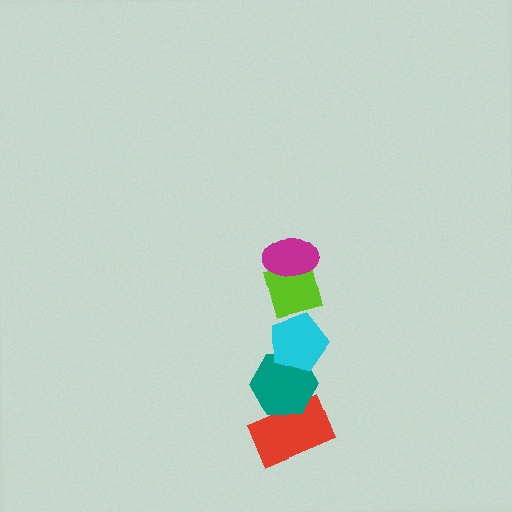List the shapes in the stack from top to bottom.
From top to bottom: the magenta ellipse, the lime diamond, the cyan pentagon, the teal hexagon, the red rectangle.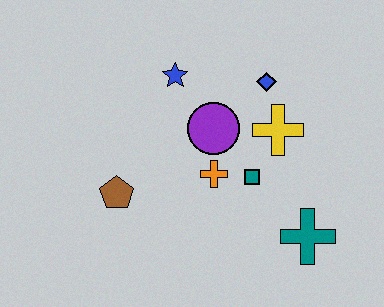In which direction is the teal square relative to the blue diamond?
The teal square is below the blue diamond.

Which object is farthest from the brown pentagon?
The teal cross is farthest from the brown pentagon.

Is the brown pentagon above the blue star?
No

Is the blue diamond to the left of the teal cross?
Yes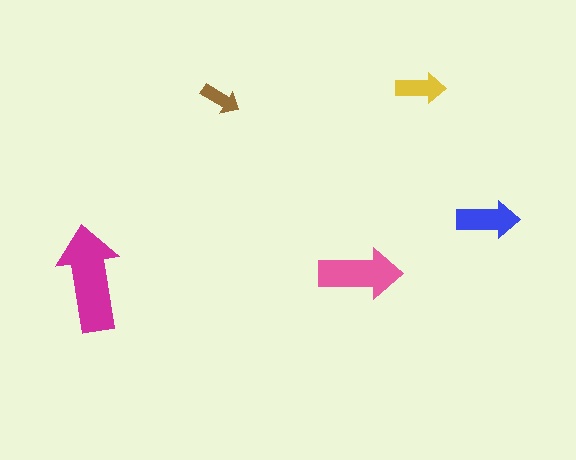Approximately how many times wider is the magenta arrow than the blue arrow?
About 1.5 times wider.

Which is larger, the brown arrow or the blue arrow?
The blue one.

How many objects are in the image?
There are 5 objects in the image.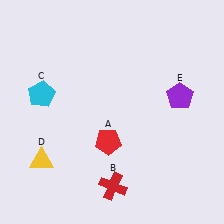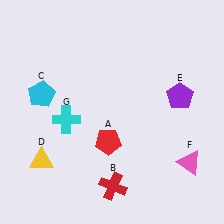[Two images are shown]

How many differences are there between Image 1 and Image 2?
There are 2 differences between the two images.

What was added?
A pink triangle (F), a cyan cross (G) were added in Image 2.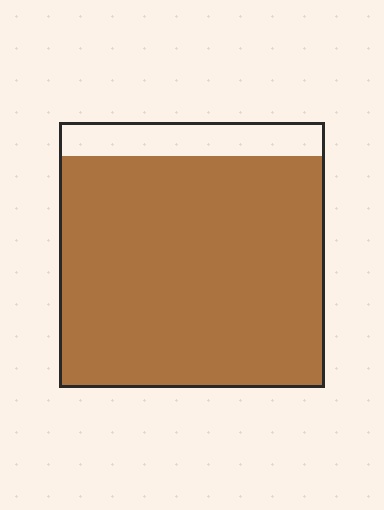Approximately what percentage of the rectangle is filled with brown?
Approximately 85%.